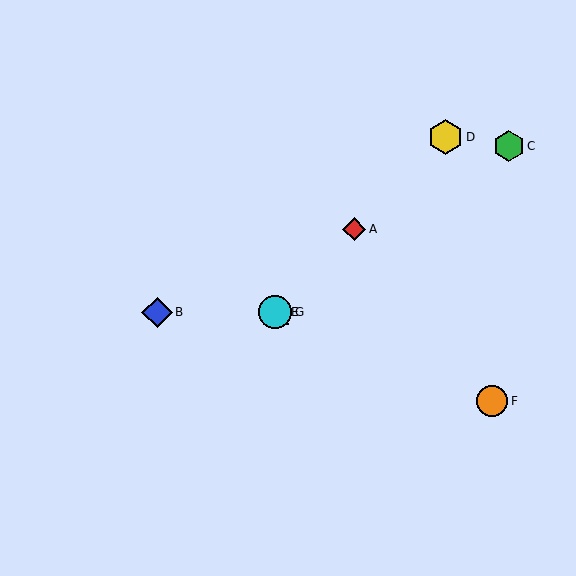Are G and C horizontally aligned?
No, G is at y≈312 and C is at y≈146.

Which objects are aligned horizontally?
Objects B, E, G are aligned horizontally.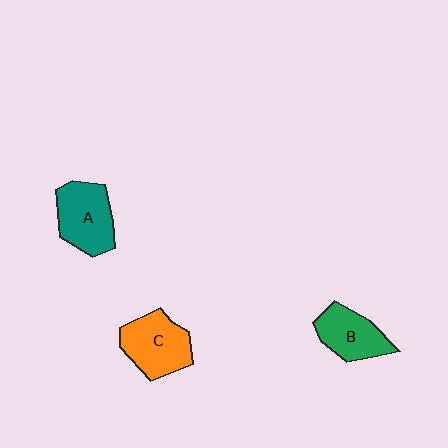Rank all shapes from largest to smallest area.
From largest to smallest: A (teal), C (orange), B (green).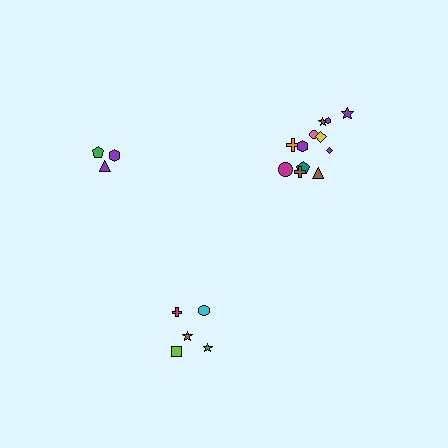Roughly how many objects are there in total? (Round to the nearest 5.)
Roughly 20 objects in total.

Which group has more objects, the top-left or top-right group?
The top-right group.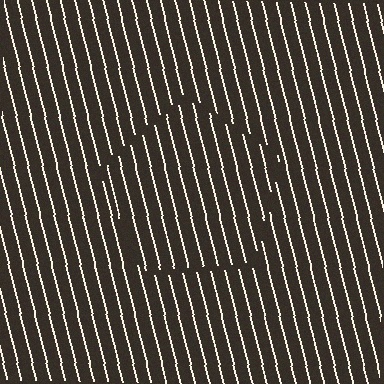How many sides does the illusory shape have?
5 sides — the line-ends trace a pentagon.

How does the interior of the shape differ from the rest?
The interior of the shape contains the same grating, shifted by half a period — the contour is defined by the phase discontinuity where line-ends from the inner and outer gratings abut.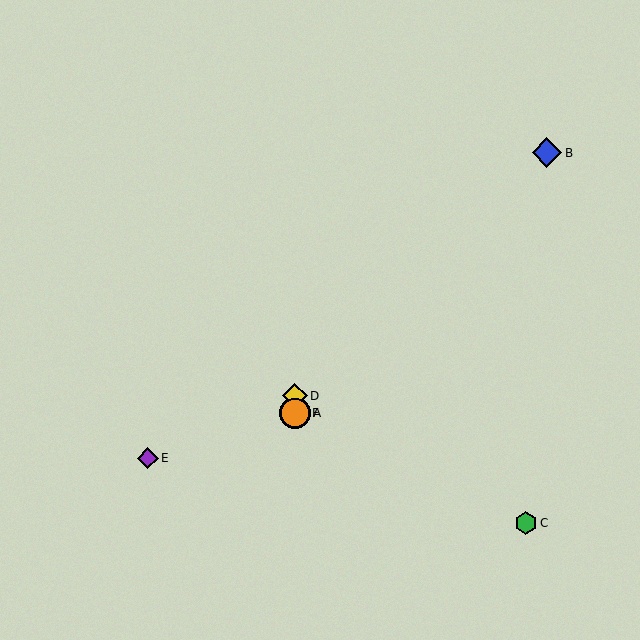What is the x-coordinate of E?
Object E is at x≈148.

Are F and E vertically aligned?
No, F is at x≈295 and E is at x≈148.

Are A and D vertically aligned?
Yes, both are at x≈295.